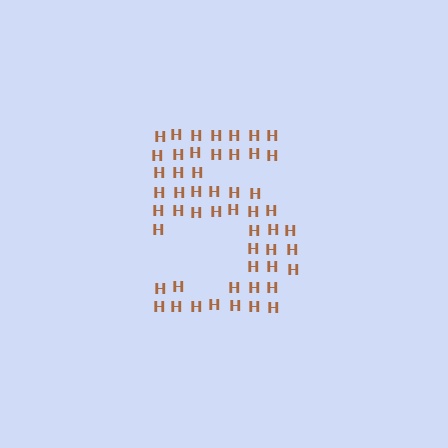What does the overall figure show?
The overall figure shows the digit 5.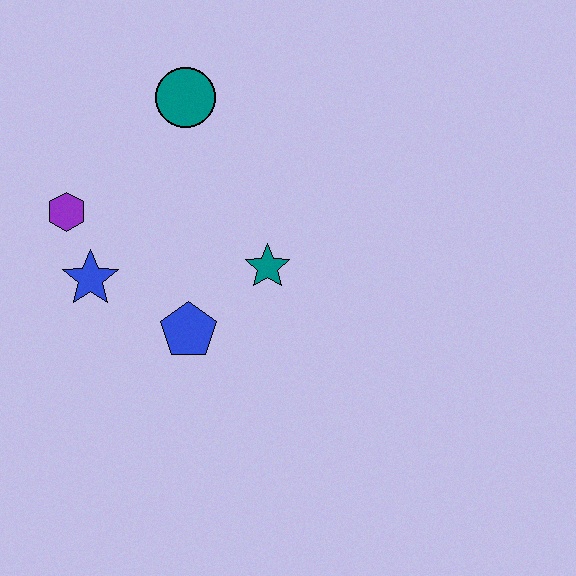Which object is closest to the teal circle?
The purple hexagon is closest to the teal circle.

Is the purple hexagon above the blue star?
Yes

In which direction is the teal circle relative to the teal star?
The teal circle is above the teal star.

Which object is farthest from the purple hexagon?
The teal star is farthest from the purple hexagon.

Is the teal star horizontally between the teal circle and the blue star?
No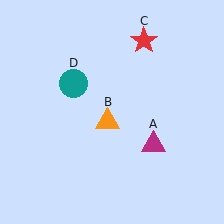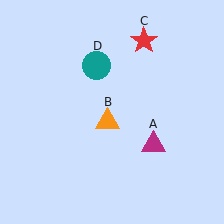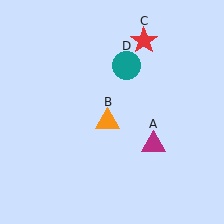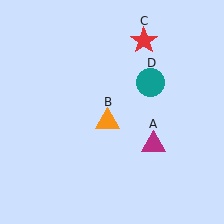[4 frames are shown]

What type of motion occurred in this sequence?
The teal circle (object D) rotated clockwise around the center of the scene.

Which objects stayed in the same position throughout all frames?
Magenta triangle (object A) and orange triangle (object B) and red star (object C) remained stationary.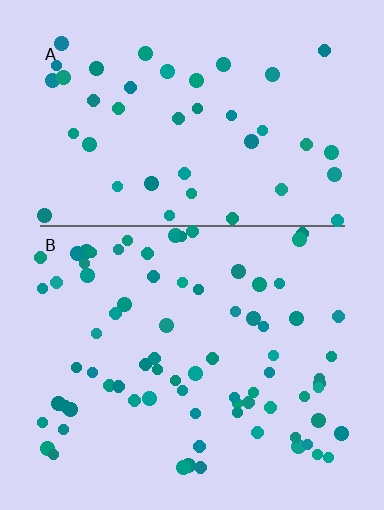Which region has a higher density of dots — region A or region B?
B (the bottom).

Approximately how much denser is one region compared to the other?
Approximately 1.8× — region B over region A.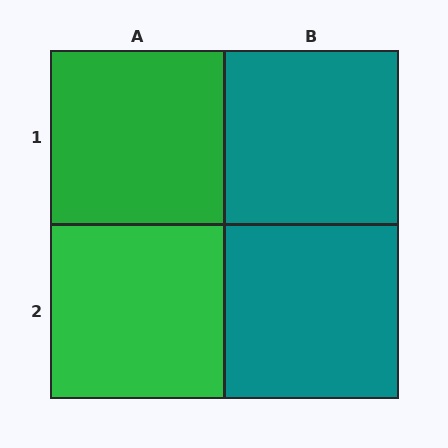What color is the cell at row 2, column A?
Green.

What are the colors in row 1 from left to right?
Green, teal.